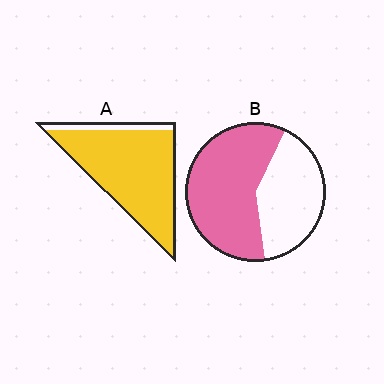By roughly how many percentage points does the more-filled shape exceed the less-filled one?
By roughly 30 percentage points (A over B).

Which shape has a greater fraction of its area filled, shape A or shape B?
Shape A.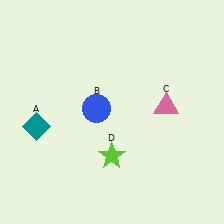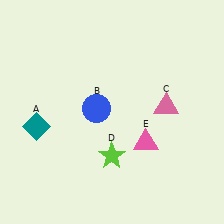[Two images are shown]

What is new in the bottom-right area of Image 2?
A pink triangle (E) was added in the bottom-right area of Image 2.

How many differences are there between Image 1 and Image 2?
There is 1 difference between the two images.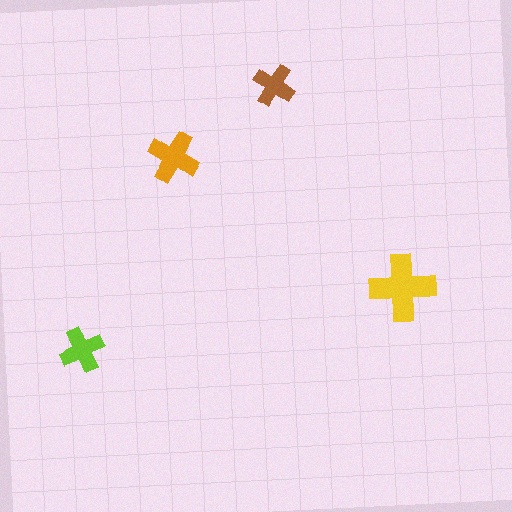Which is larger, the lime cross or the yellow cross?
The yellow one.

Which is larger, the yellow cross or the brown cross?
The yellow one.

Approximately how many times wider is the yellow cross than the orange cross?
About 1.5 times wider.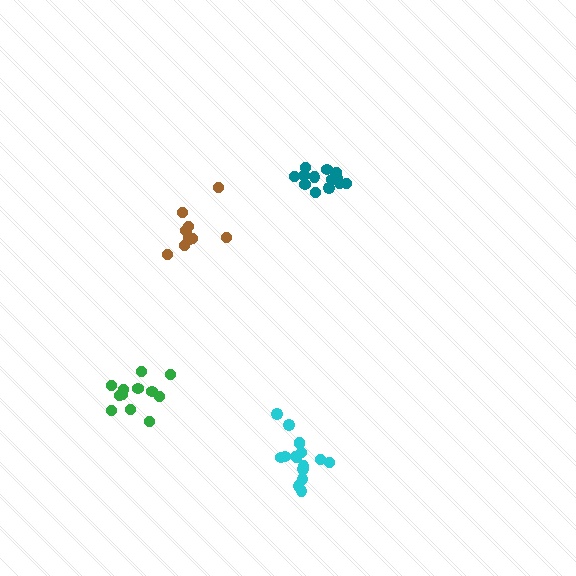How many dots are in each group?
Group 1: 13 dots, Group 2: 13 dots, Group 3: 10 dots, Group 4: 16 dots (52 total).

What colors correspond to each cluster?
The clusters are colored: green, teal, brown, cyan.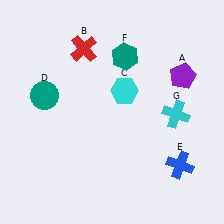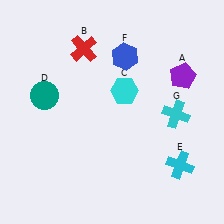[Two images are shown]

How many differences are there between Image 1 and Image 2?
There are 2 differences between the two images.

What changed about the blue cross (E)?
In Image 1, E is blue. In Image 2, it changed to cyan.